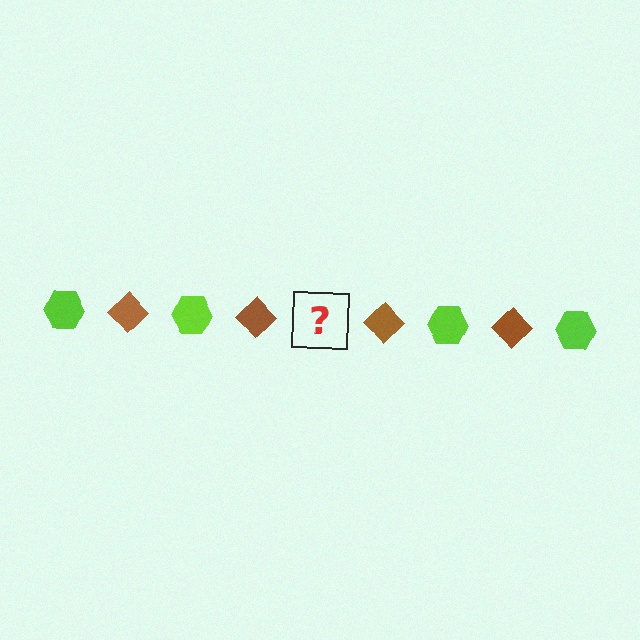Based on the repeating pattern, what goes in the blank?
The blank should be a lime hexagon.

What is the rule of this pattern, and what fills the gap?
The rule is that the pattern alternates between lime hexagon and brown diamond. The gap should be filled with a lime hexagon.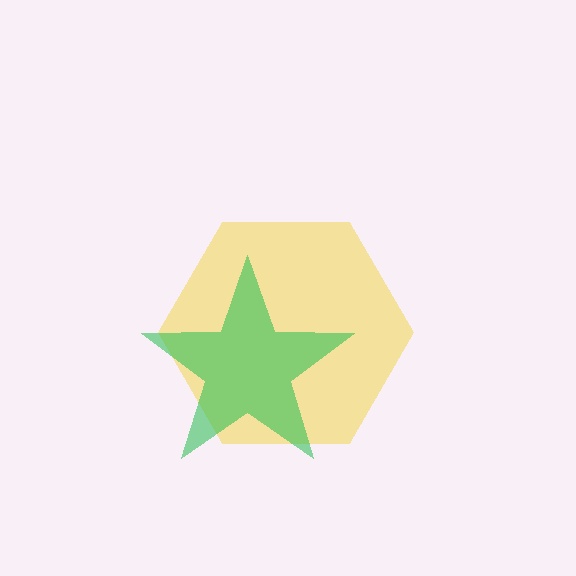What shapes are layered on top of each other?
The layered shapes are: a yellow hexagon, a green star.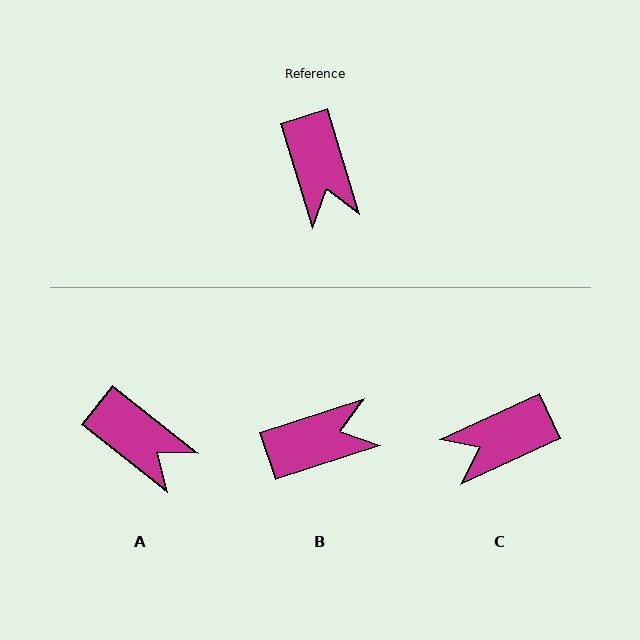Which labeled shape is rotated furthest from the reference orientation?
B, about 91 degrees away.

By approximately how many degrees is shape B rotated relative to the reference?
Approximately 91 degrees counter-clockwise.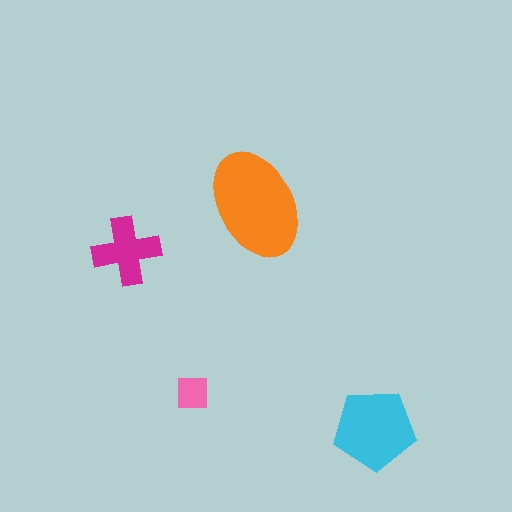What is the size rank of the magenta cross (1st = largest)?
3rd.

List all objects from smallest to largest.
The pink square, the magenta cross, the cyan pentagon, the orange ellipse.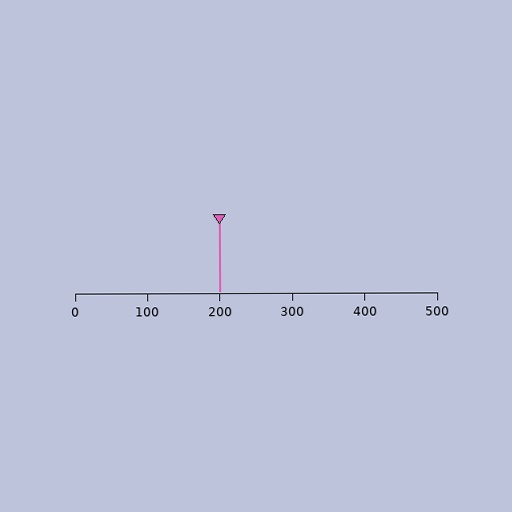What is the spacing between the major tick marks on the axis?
The major ticks are spaced 100 apart.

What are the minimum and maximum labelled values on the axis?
The axis runs from 0 to 500.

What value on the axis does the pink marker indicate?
The marker indicates approximately 200.